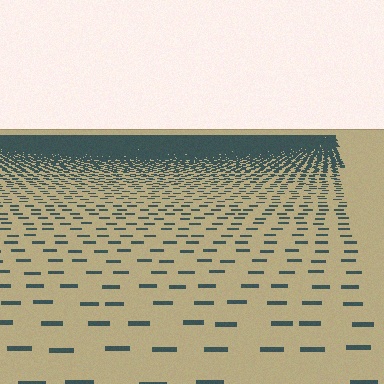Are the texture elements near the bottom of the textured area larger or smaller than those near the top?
Larger. Near the bottom, elements are closer to the viewer and appear at a bigger on-screen size.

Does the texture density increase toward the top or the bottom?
Density increases toward the top.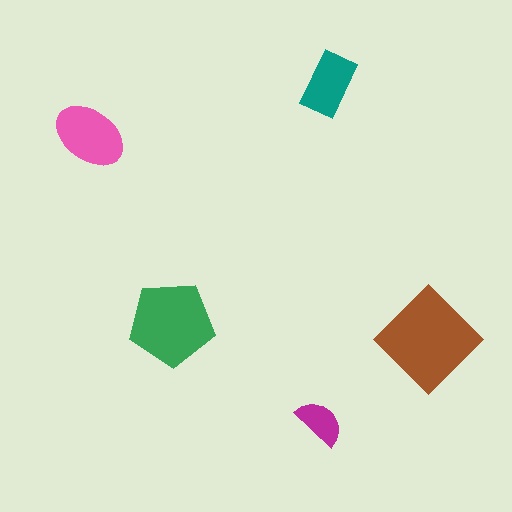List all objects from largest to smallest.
The brown diamond, the green pentagon, the pink ellipse, the teal rectangle, the magenta semicircle.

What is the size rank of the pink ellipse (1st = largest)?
3rd.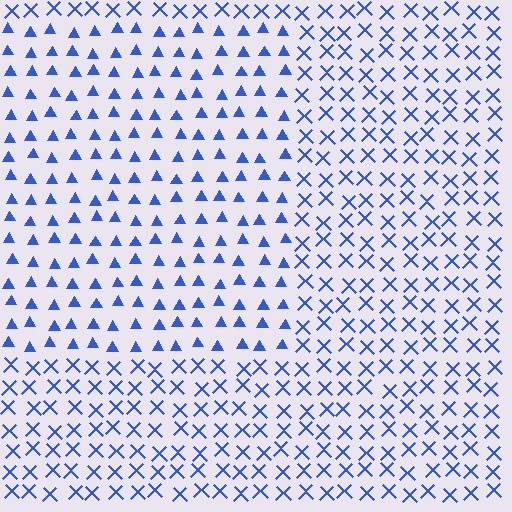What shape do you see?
I see a rectangle.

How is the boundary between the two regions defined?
The boundary is defined by a change in element shape: triangles inside vs. X marks outside. All elements share the same color and spacing.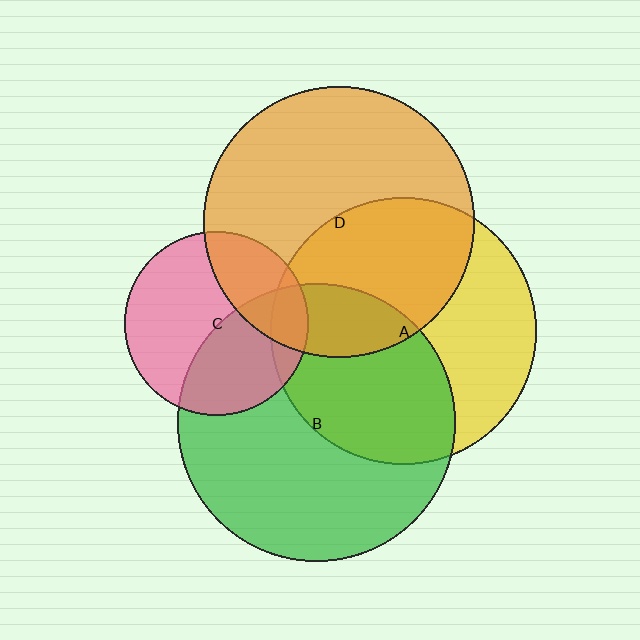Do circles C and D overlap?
Yes.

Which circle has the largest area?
Circle B (green).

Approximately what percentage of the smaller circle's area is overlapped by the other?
Approximately 30%.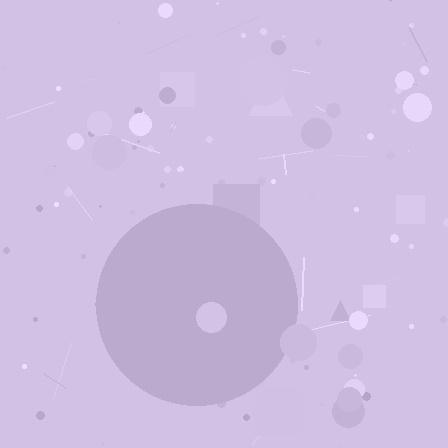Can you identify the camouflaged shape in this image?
The camouflaged shape is a circle.